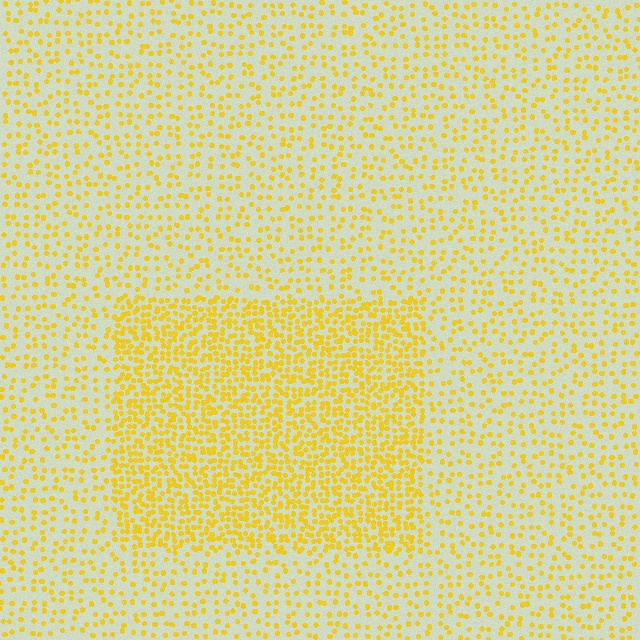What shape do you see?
I see a rectangle.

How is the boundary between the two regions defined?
The boundary is defined by a change in element density (approximately 2.3x ratio). All elements are the same color, size, and shape.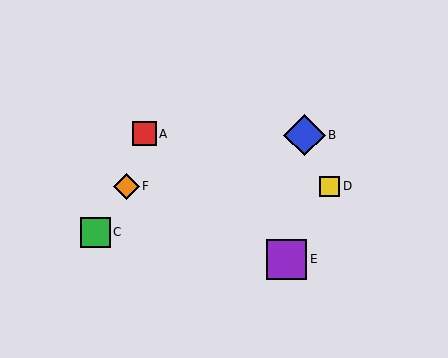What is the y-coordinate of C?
Object C is at y≈232.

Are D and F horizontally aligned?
Yes, both are at y≈186.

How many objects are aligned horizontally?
2 objects (D, F) are aligned horizontally.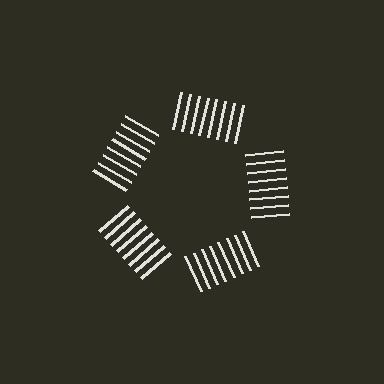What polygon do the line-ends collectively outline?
An illusory pentagon — the line segments terminate on its edges but no continuous stroke is drawn.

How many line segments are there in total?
40 — 8 along each of the 5 edges.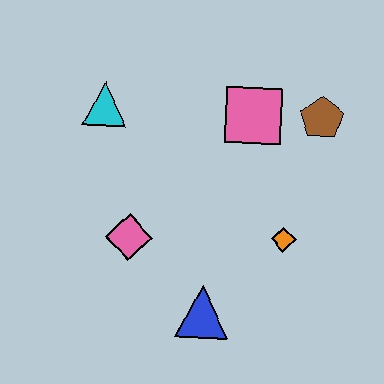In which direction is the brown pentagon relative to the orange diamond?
The brown pentagon is above the orange diamond.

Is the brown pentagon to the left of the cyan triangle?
No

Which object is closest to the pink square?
The brown pentagon is closest to the pink square.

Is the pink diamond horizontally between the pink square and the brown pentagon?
No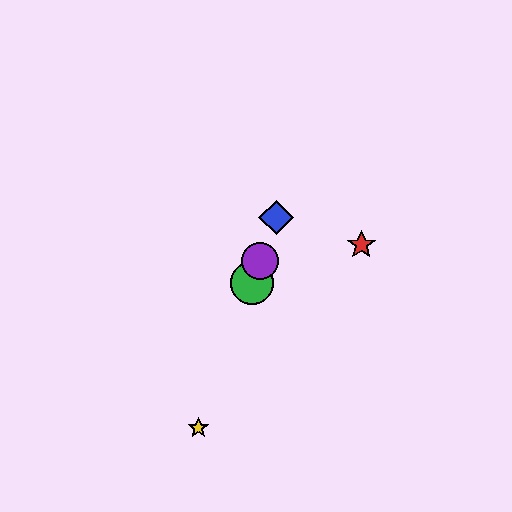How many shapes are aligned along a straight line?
4 shapes (the blue diamond, the green circle, the yellow star, the purple circle) are aligned along a straight line.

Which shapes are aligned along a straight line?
The blue diamond, the green circle, the yellow star, the purple circle are aligned along a straight line.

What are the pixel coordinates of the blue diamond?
The blue diamond is at (276, 218).